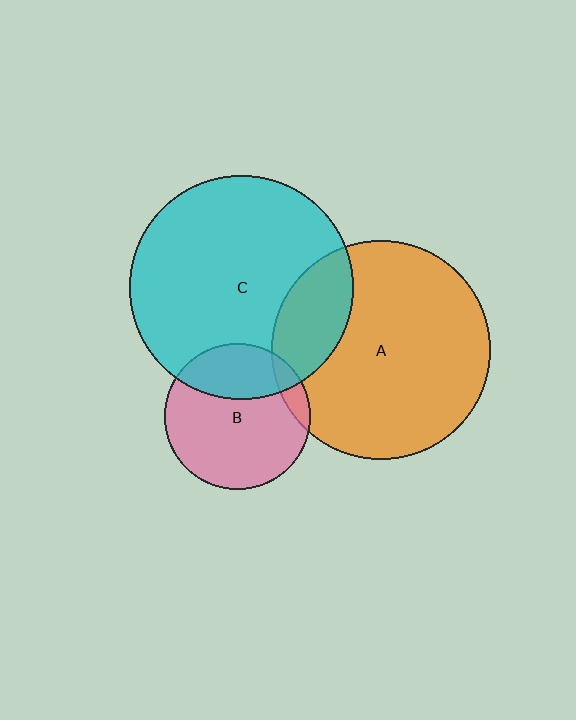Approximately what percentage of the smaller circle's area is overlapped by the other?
Approximately 10%.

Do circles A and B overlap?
Yes.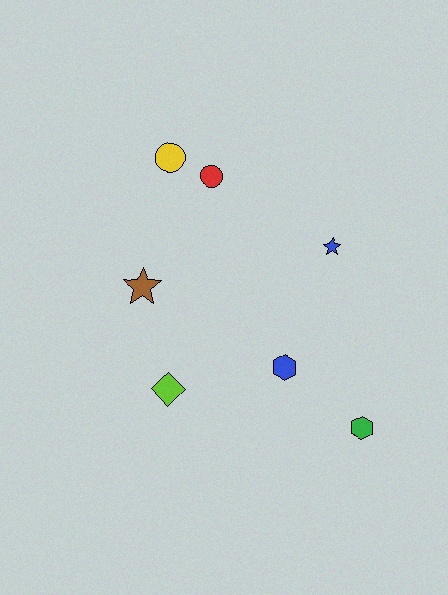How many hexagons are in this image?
There are 2 hexagons.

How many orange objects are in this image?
There are no orange objects.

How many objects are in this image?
There are 7 objects.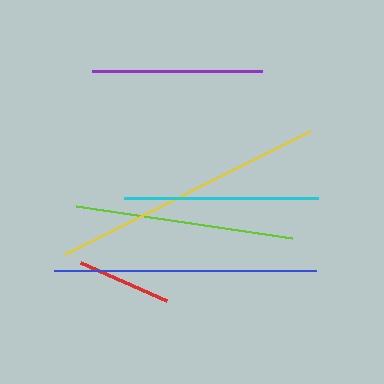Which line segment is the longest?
The yellow line is the longest at approximately 274 pixels.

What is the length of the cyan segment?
The cyan segment is approximately 194 pixels long.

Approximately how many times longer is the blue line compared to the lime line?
The blue line is approximately 1.2 times the length of the lime line.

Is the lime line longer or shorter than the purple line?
The lime line is longer than the purple line.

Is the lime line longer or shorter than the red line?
The lime line is longer than the red line.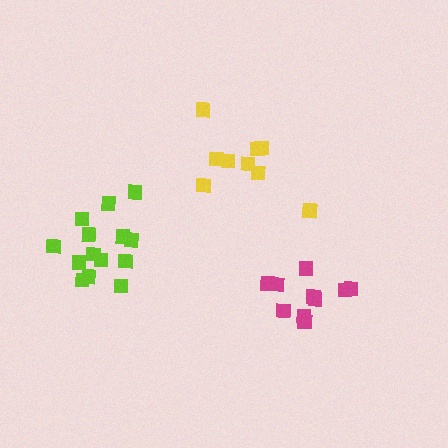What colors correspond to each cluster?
The clusters are colored: yellow, magenta, lime.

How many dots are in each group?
Group 1: 9 dots, Group 2: 10 dots, Group 3: 14 dots (33 total).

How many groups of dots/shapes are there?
There are 3 groups.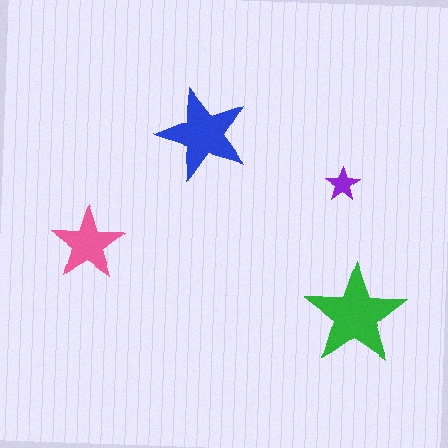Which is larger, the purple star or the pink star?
The pink one.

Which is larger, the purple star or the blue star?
The blue one.